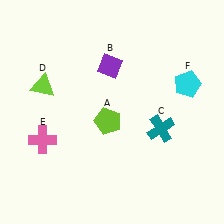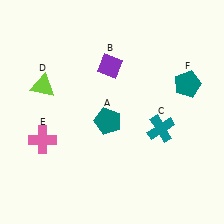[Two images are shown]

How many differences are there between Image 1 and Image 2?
There are 2 differences between the two images.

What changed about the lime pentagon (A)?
In Image 1, A is lime. In Image 2, it changed to teal.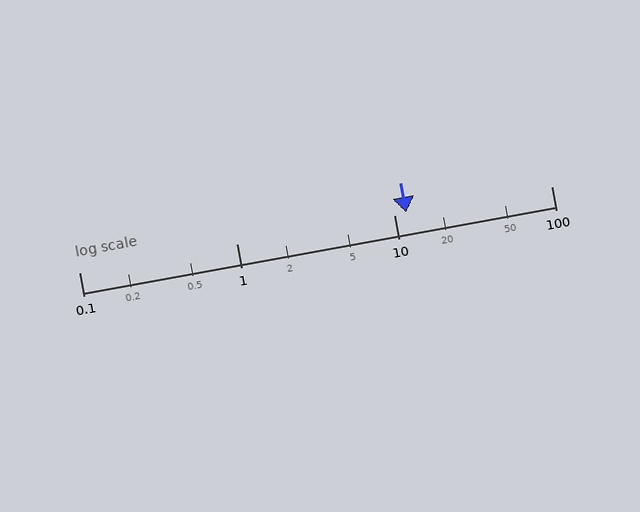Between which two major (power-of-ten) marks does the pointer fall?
The pointer is between 10 and 100.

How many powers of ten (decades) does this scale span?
The scale spans 3 decades, from 0.1 to 100.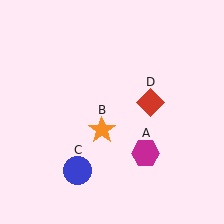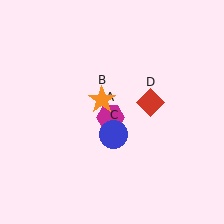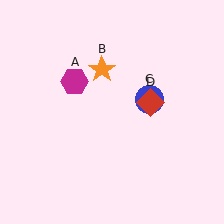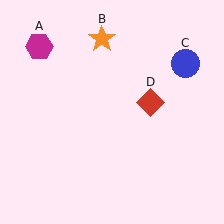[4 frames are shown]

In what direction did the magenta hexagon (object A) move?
The magenta hexagon (object A) moved up and to the left.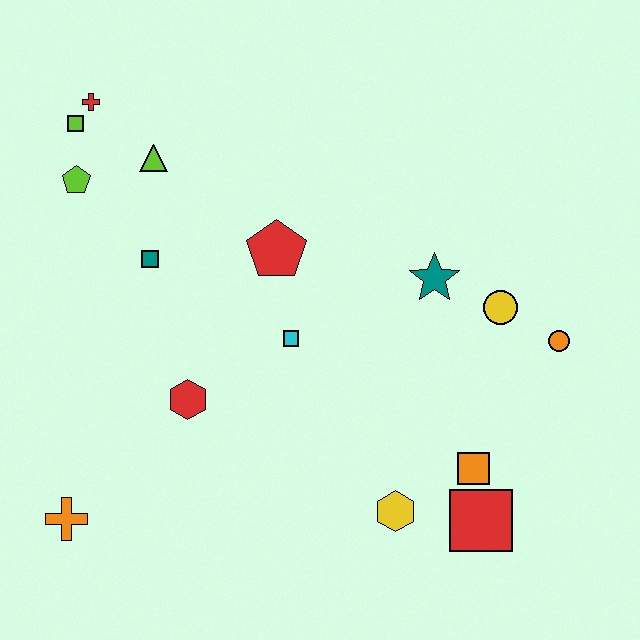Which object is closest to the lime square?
The red cross is closest to the lime square.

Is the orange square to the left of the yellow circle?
Yes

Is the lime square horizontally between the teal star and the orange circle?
No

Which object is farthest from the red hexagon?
The orange circle is farthest from the red hexagon.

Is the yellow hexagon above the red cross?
No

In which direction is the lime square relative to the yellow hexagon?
The lime square is above the yellow hexagon.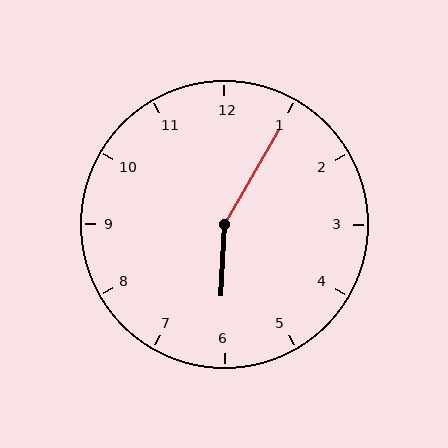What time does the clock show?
6:05.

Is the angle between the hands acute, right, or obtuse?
It is obtuse.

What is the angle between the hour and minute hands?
Approximately 152 degrees.